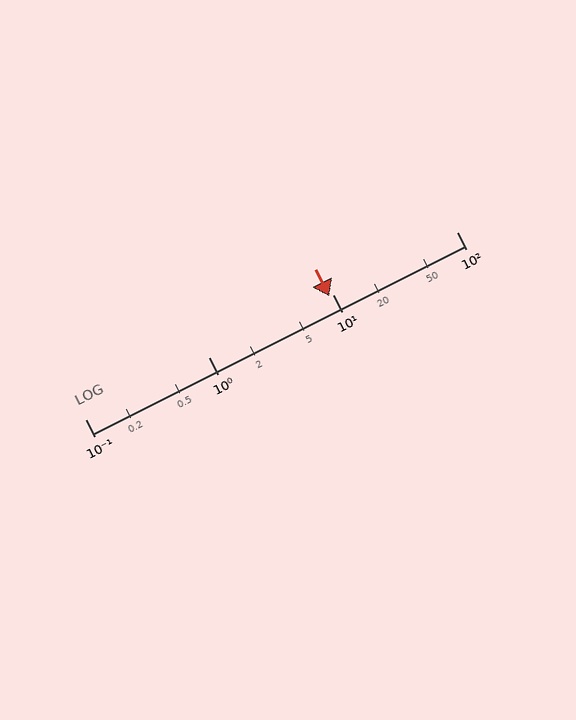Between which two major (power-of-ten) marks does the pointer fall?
The pointer is between 1 and 10.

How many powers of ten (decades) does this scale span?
The scale spans 3 decades, from 0.1 to 100.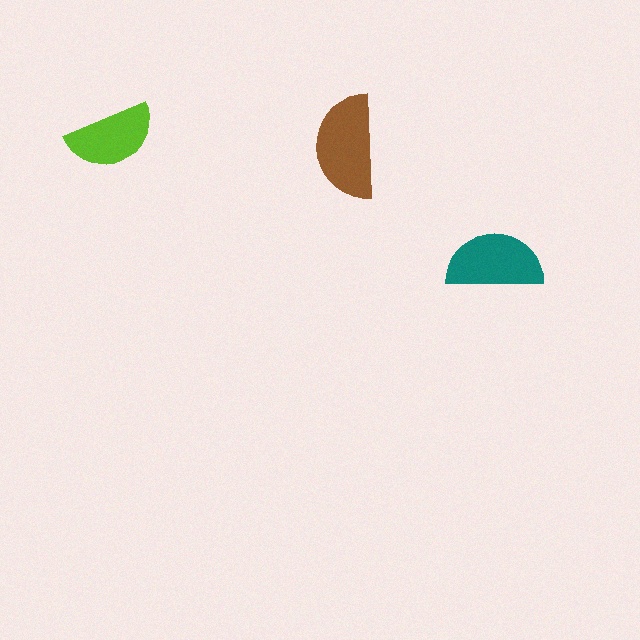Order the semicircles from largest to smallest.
the brown one, the teal one, the lime one.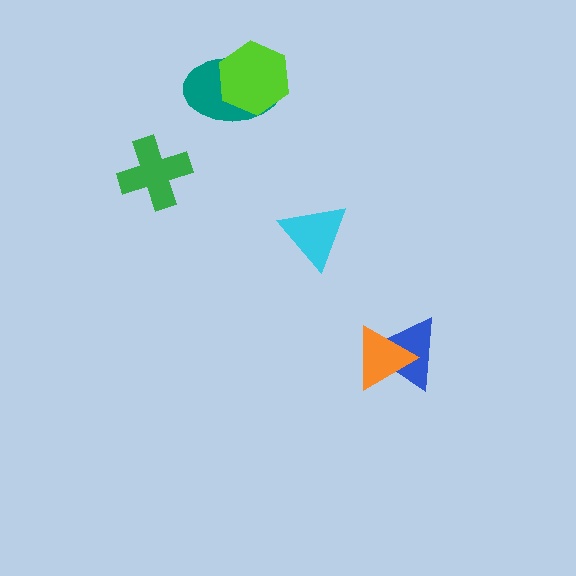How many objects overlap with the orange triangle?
1 object overlaps with the orange triangle.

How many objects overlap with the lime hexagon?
1 object overlaps with the lime hexagon.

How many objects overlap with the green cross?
0 objects overlap with the green cross.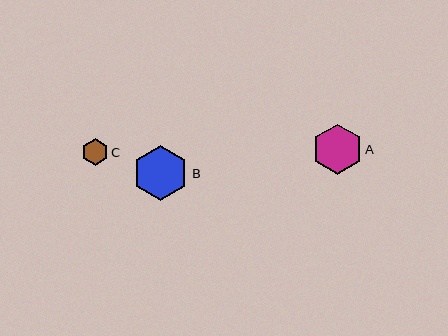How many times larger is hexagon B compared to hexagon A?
Hexagon B is approximately 1.1 times the size of hexagon A.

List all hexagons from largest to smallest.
From largest to smallest: B, A, C.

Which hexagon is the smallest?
Hexagon C is the smallest with a size of approximately 26 pixels.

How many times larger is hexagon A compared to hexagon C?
Hexagon A is approximately 1.9 times the size of hexagon C.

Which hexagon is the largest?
Hexagon B is the largest with a size of approximately 56 pixels.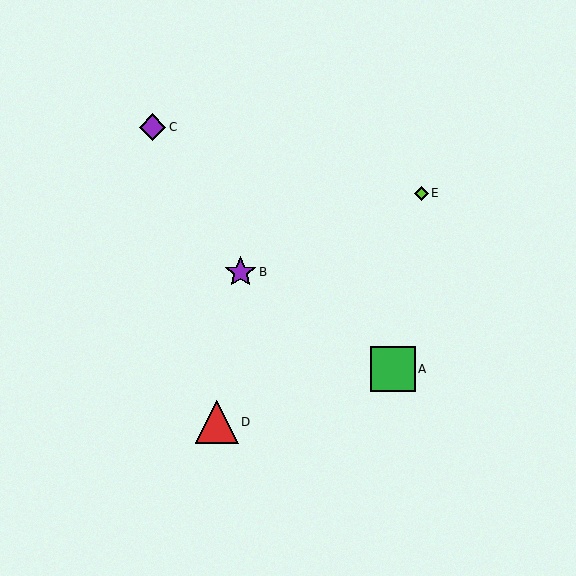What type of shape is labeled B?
Shape B is a purple star.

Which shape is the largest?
The green square (labeled A) is the largest.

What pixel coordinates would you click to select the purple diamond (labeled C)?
Click at (153, 127) to select the purple diamond C.